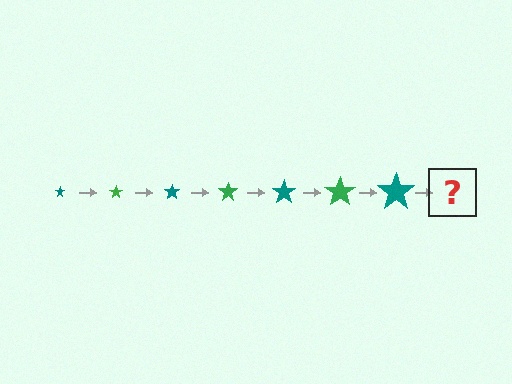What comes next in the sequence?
The next element should be a green star, larger than the previous one.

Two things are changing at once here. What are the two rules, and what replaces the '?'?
The two rules are that the star grows larger each step and the color cycles through teal and green. The '?' should be a green star, larger than the previous one.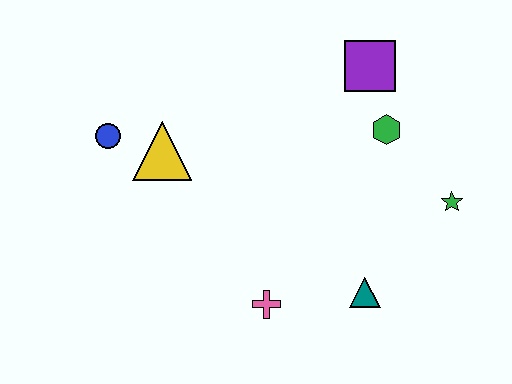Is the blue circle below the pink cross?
No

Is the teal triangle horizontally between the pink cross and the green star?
Yes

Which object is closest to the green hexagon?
The purple square is closest to the green hexagon.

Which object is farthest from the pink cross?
The purple square is farthest from the pink cross.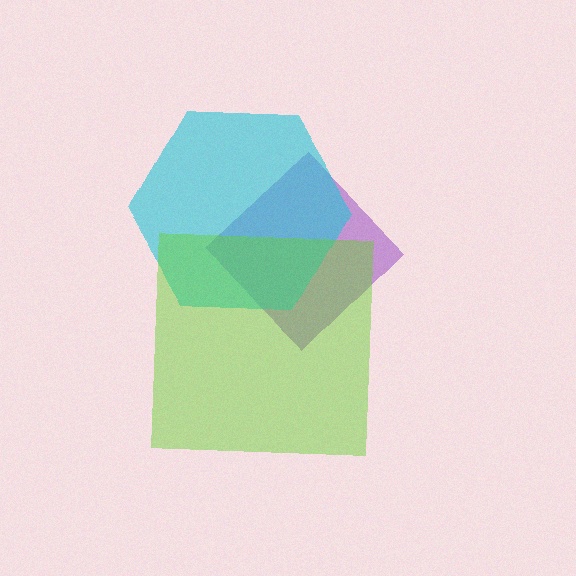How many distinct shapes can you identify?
There are 3 distinct shapes: a purple diamond, a cyan hexagon, a lime square.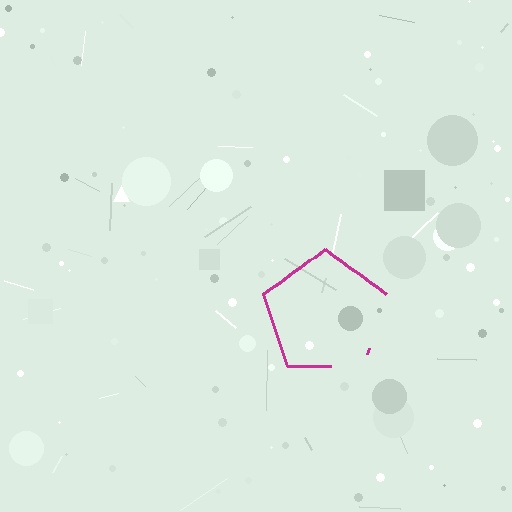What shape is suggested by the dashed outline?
The dashed outline suggests a pentagon.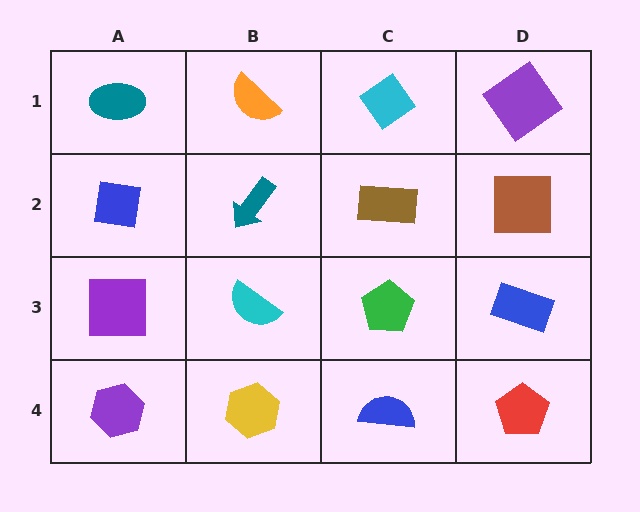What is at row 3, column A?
A purple square.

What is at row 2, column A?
A blue square.